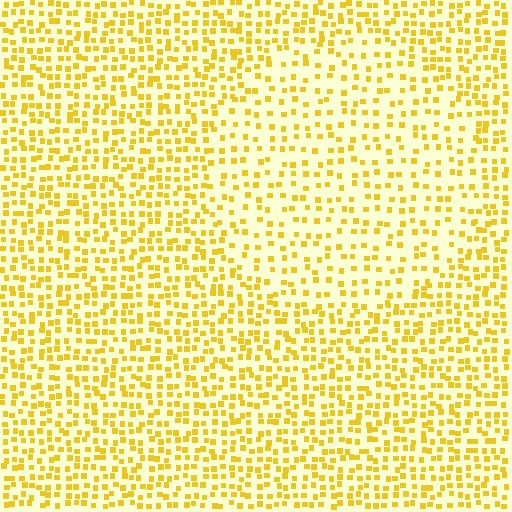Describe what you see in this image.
The image contains small yellow elements arranged at two different densities. A circle-shaped region is visible where the elements are less densely packed than the surrounding area.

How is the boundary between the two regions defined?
The boundary is defined by a change in element density (approximately 1.7x ratio). All elements are the same color, size, and shape.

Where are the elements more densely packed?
The elements are more densely packed outside the circle boundary.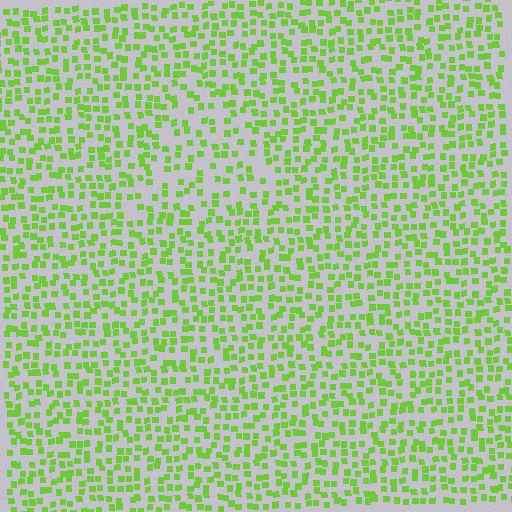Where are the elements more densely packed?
The elements are more densely packed outside the triangle boundary.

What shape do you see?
I see a triangle.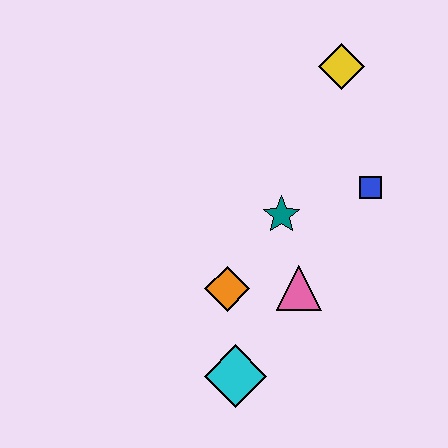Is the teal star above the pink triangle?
Yes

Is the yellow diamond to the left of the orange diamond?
No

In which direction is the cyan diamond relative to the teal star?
The cyan diamond is below the teal star.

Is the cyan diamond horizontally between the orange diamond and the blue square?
Yes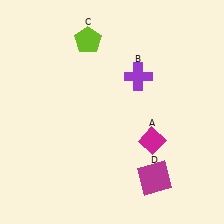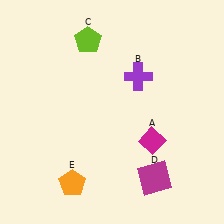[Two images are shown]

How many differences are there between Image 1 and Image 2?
There is 1 difference between the two images.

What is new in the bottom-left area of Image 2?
An orange pentagon (E) was added in the bottom-left area of Image 2.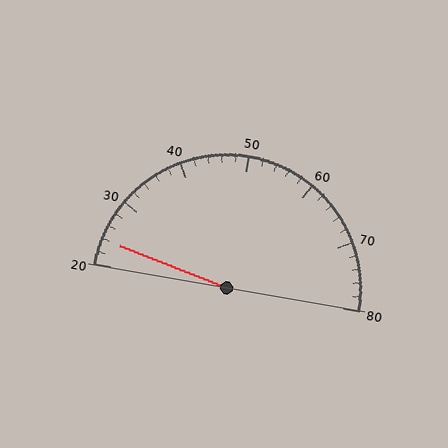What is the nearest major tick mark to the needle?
The nearest major tick mark is 20.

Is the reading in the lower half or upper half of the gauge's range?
The reading is in the lower half of the range (20 to 80).